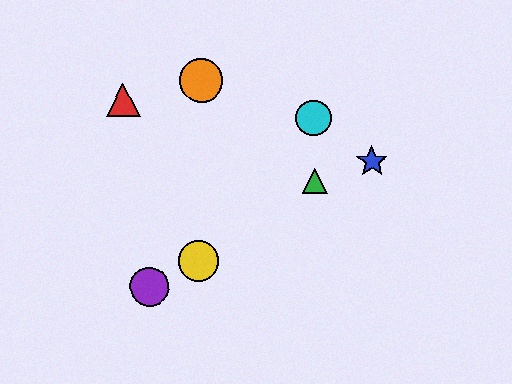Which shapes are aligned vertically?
The green triangle, the cyan circle are aligned vertically.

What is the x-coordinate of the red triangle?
The red triangle is at x≈123.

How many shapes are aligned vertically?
2 shapes (the green triangle, the cyan circle) are aligned vertically.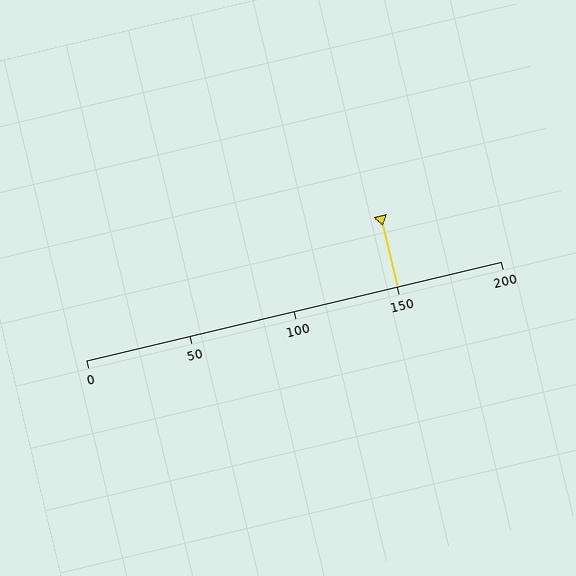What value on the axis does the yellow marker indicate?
The marker indicates approximately 150.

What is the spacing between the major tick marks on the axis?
The major ticks are spaced 50 apart.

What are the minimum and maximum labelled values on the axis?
The axis runs from 0 to 200.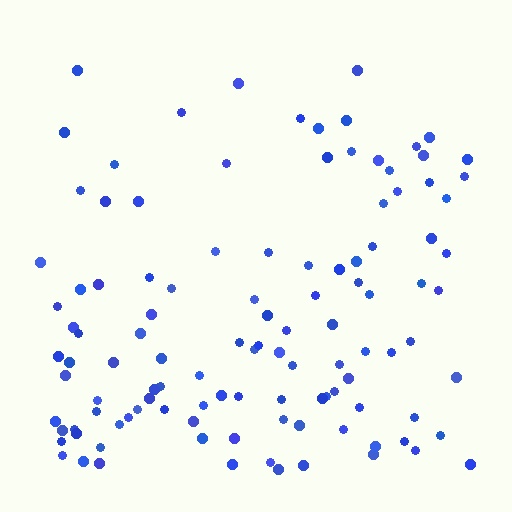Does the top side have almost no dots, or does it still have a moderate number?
Still a moderate number, just noticeably fewer than the bottom.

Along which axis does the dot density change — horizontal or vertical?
Vertical.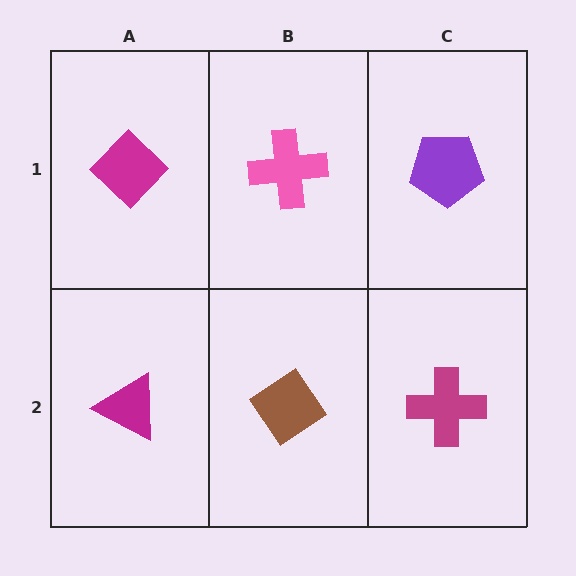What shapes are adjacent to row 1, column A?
A magenta triangle (row 2, column A), a pink cross (row 1, column B).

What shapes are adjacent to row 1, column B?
A brown diamond (row 2, column B), a magenta diamond (row 1, column A), a purple pentagon (row 1, column C).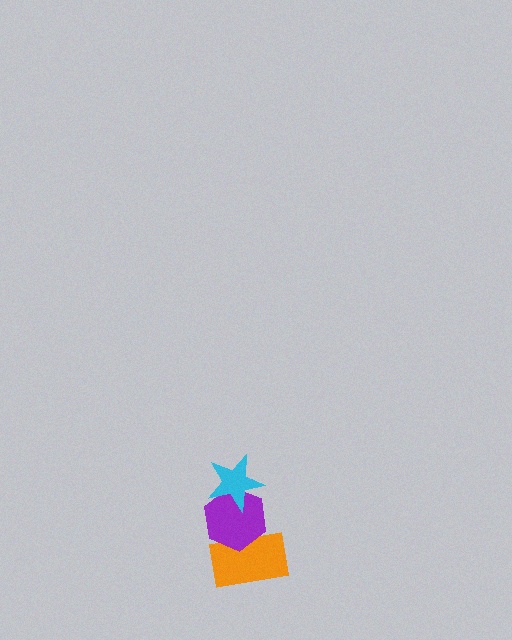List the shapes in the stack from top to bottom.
From top to bottom: the cyan star, the purple hexagon, the orange rectangle.